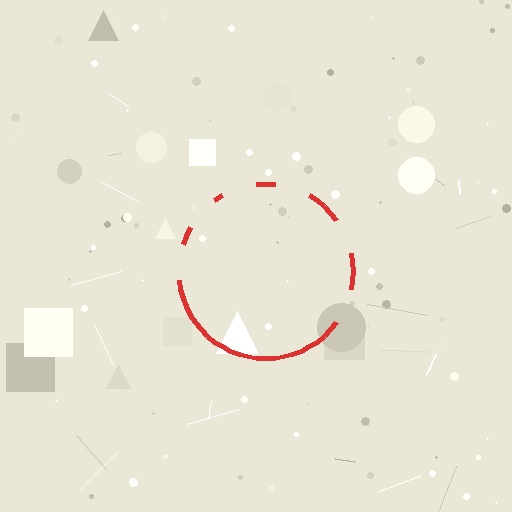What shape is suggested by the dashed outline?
The dashed outline suggests a circle.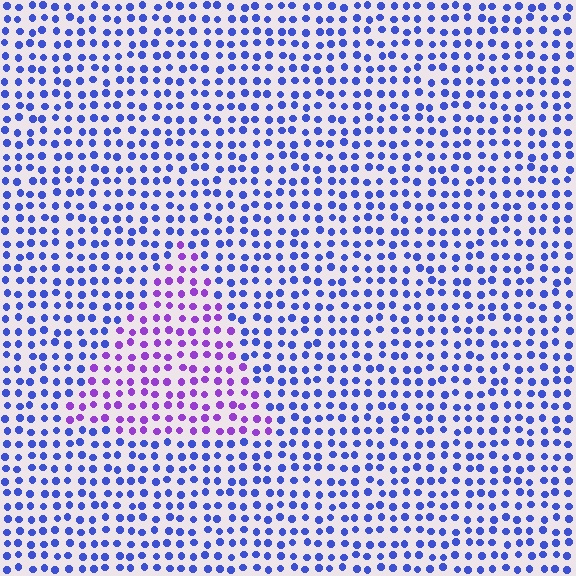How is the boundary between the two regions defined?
The boundary is defined purely by a slight shift in hue (about 45 degrees). Spacing, size, and orientation are identical on both sides.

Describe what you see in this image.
The image is filled with small blue elements in a uniform arrangement. A triangle-shaped region is visible where the elements are tinted to a slightly different hue, forming a subtle color boundary.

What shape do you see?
I see a triangle.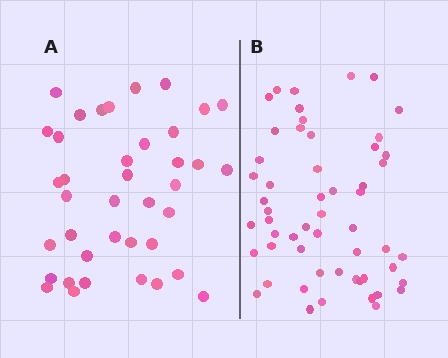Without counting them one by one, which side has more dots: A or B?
Region B (the right region) has more dots.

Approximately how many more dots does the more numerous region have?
Region B has approximately 15 more dots than region A.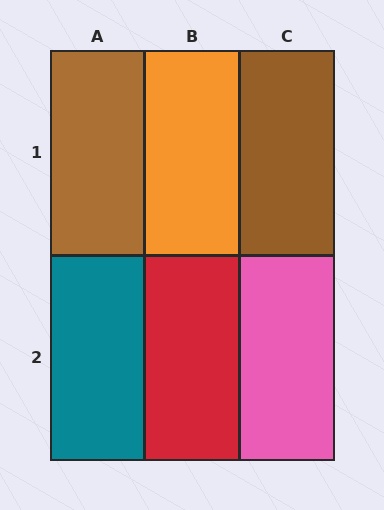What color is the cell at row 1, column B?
Orange.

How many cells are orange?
1 cell is orange.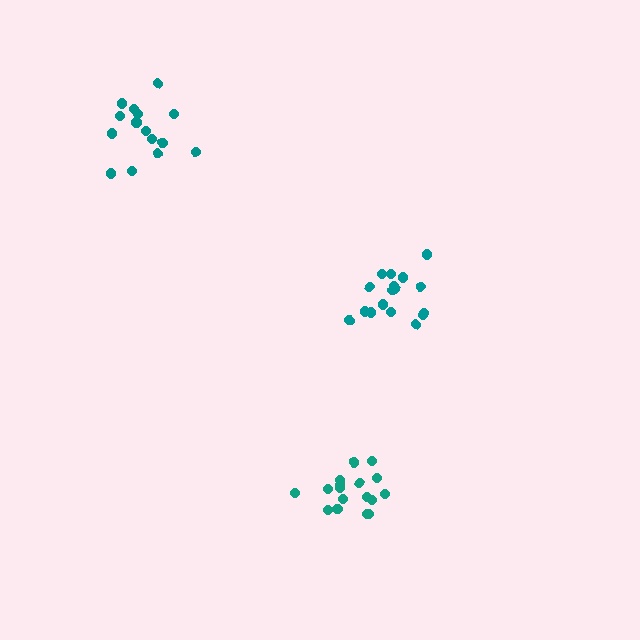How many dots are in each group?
Group 1: 15 dots, Group 2: 17 dots, Group 3: 18 dots (50 total).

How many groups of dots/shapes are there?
There are 3 groups.